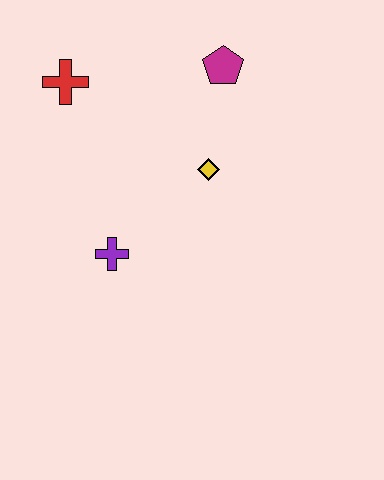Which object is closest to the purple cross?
The yellow diamond is closest to the purple cross.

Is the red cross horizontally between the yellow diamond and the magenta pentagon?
No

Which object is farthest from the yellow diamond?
The red cross is farthest from the yellow diamond.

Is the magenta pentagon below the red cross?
No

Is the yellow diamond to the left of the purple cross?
No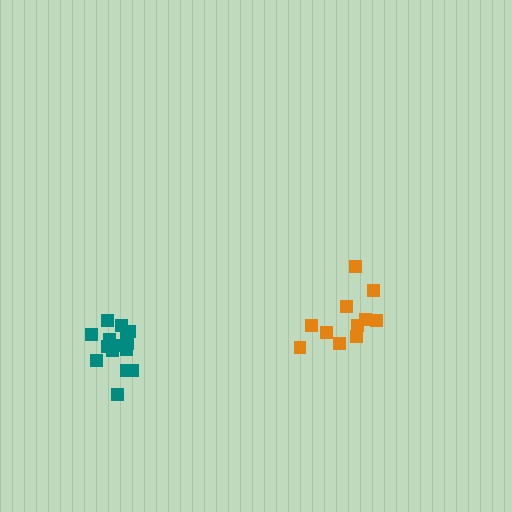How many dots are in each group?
Group 1: 16 dots, Group 2: 11 dots (27 total).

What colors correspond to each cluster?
The clusters are colored: teal, orange.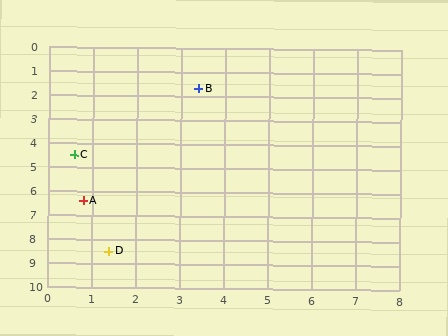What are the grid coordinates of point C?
Point C is at approximately (0.6, 4.5).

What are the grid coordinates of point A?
Point A is at approximately (0.8, 6.4).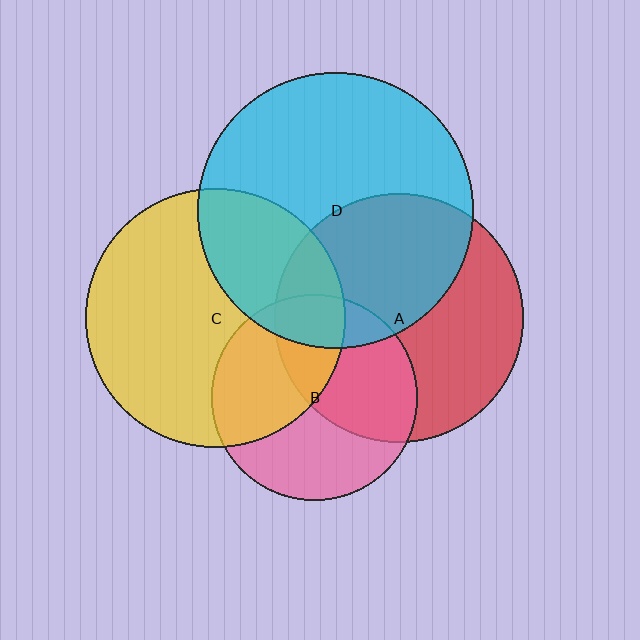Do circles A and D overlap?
Yes.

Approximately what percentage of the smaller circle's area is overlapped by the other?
Approximately 45%.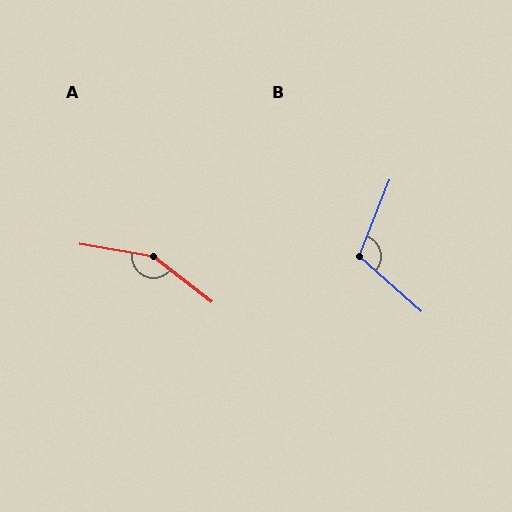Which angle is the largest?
A, at approximately 152 degrees.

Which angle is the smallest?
B, at approximately 110 degrees.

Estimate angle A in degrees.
Approximately 152 degrees.